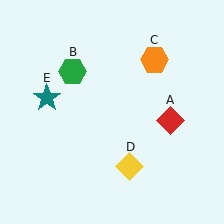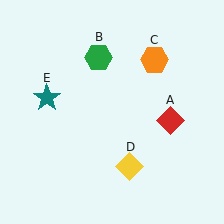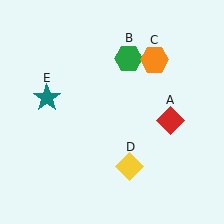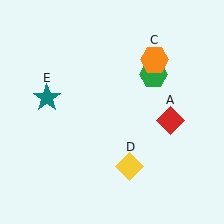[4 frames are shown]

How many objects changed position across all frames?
1 object changed position: green hexagon (object B).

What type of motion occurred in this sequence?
The green hexagon (object B) rotated clockwise around the center of the scene.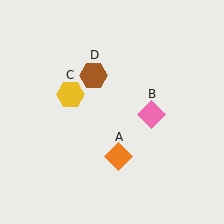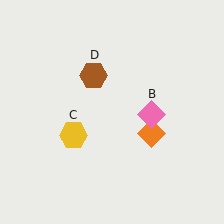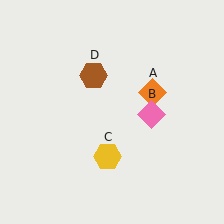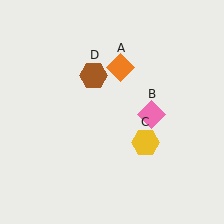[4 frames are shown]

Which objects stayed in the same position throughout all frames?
Pink diamond (object B) and brown hexagon (object D) remained stationary.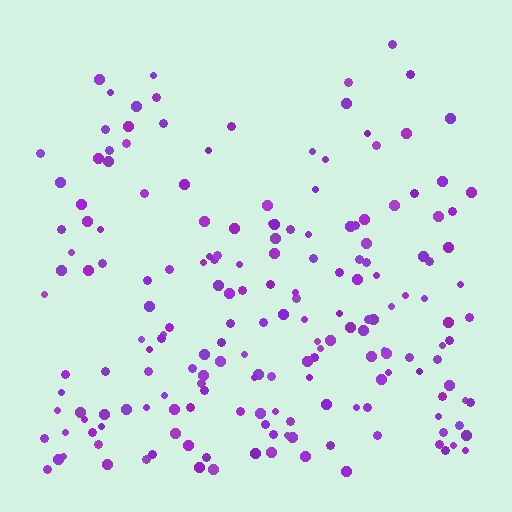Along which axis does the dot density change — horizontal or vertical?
Vertical.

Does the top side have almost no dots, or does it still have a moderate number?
Still a moderate number, just noticeably fewer than the bottom.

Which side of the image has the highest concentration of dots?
The bottom.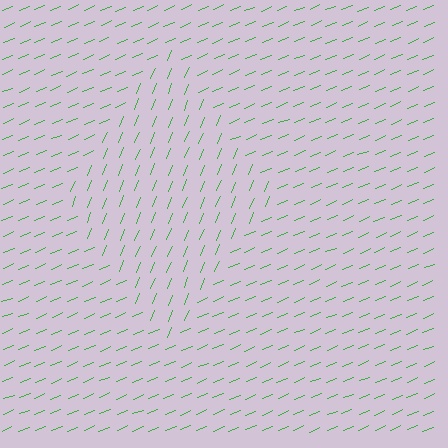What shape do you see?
I see a diamond.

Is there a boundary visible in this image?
Yes, there is a texture boundary formed by a change in line orientation.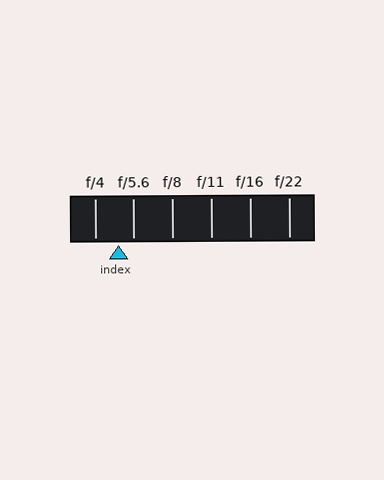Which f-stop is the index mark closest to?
The index mark is closest to f/5.6.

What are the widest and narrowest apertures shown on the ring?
The widest aperture shown is f/4 and the narrowest is f/22.